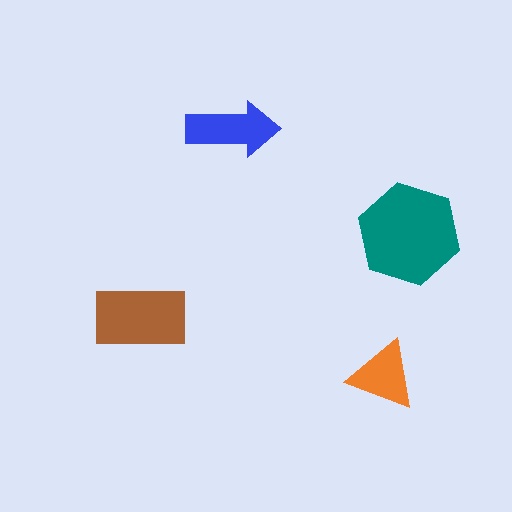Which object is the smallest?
The orange triangle.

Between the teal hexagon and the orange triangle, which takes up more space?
The teal hexagon.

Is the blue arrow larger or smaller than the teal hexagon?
Smaller.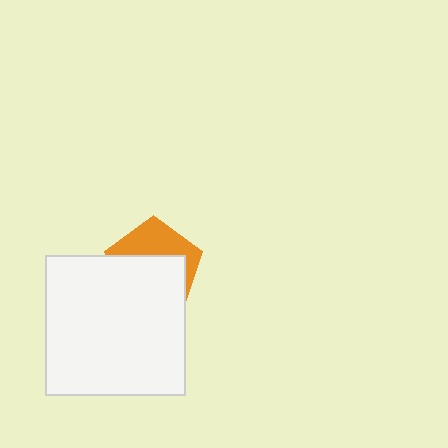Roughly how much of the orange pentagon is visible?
A small part of it is visible (roughly 40%).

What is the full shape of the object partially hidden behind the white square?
The partially hidden object is an orange pentagon.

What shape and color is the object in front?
The object in front is a white square.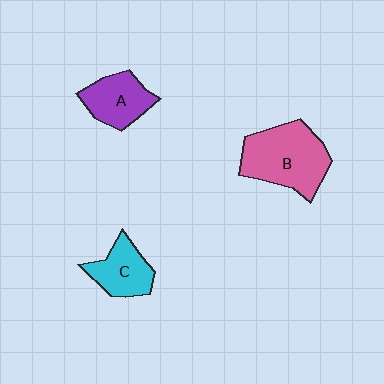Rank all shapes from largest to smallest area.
From largest to smallest: B (pink), A (purple), C (cyan).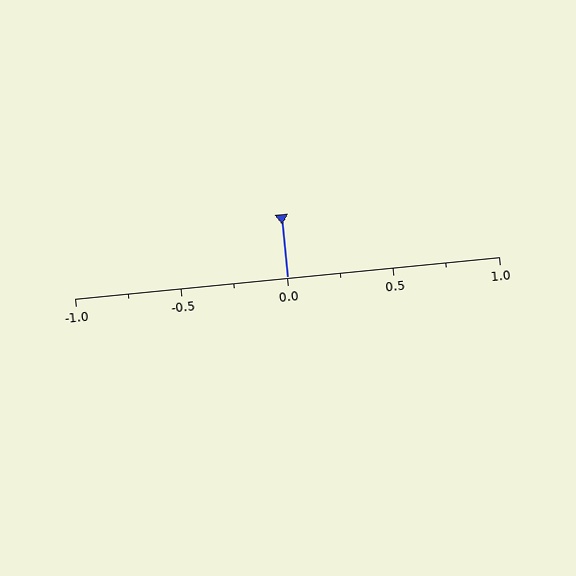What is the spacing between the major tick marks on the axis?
The major ticks are spaced 0.5 apart.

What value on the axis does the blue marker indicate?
The marker indicates approximately 0.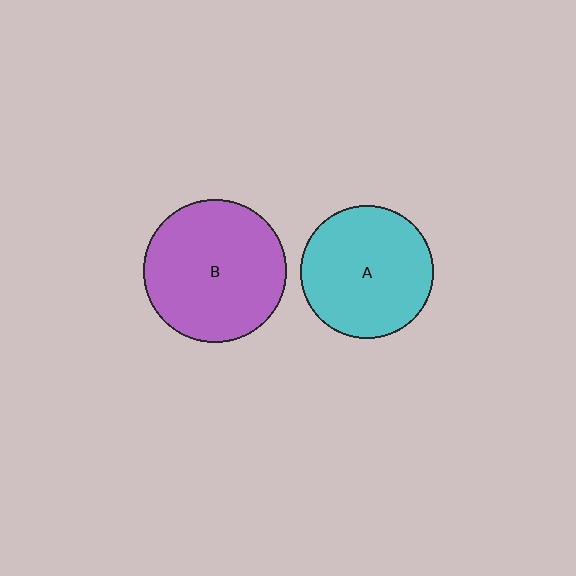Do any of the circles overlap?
No, none of the circles overlap.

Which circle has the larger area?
Circle B (purple).